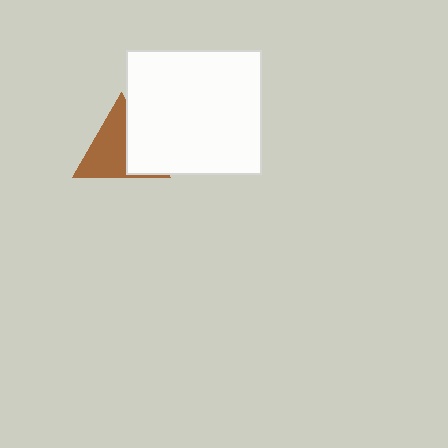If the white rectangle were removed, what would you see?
You would see the complete brown triangle.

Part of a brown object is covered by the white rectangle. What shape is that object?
It is a triangle.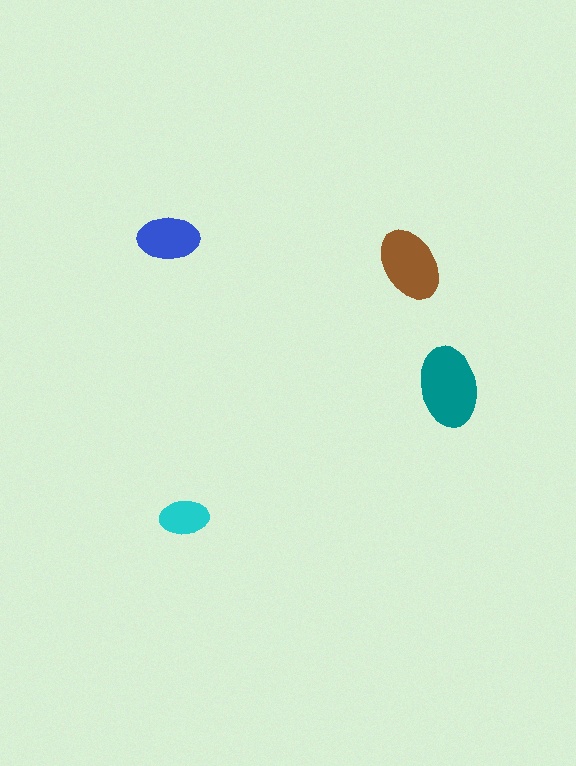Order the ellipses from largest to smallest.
the teal one, the brown one, the blue one, the cyan one.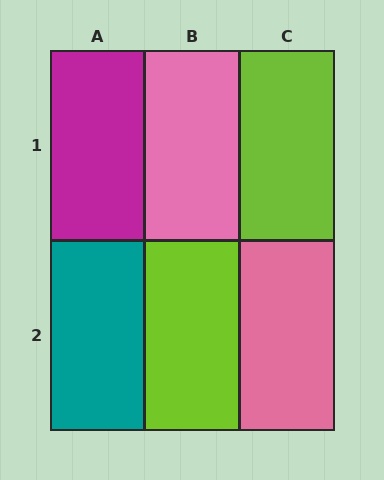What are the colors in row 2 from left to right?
Teal, lime, pink.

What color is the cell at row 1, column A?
Magenta.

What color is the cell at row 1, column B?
Pink.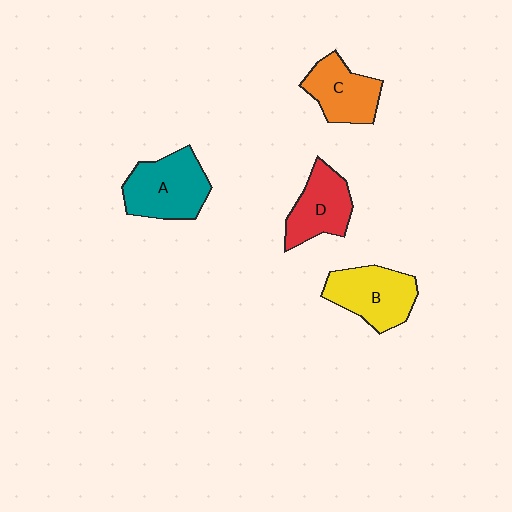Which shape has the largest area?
Shape A (teal).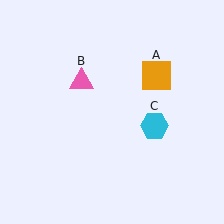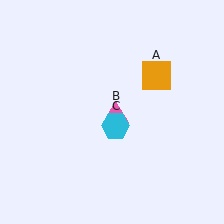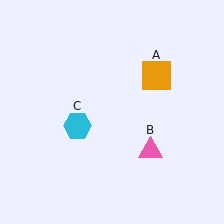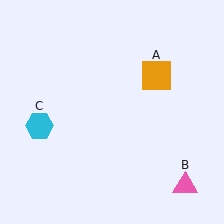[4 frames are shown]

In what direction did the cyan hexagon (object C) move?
The cyan hexagon (object C) moved left.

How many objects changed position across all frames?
2 objects changed position: pink triangle (object B), cyan hexagon (object C).